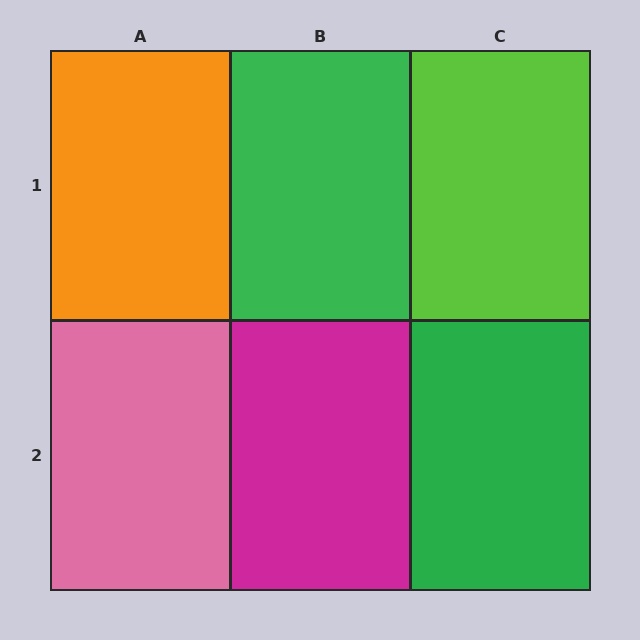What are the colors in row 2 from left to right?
Pink, magenta, green.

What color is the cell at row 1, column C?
Lime.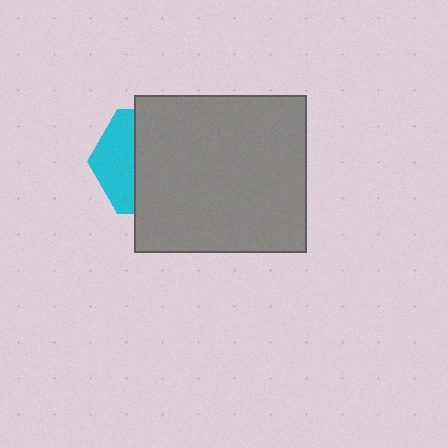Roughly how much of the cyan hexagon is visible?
A small part of it is visible (roughly 35%).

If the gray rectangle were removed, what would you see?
You would see the complete cyan hexagon.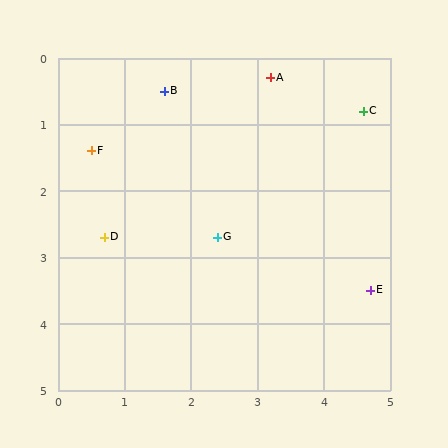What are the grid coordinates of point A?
Point A is at approximately (3.2, 0.3).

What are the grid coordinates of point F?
Point F is at approximately (0.5, 1.4).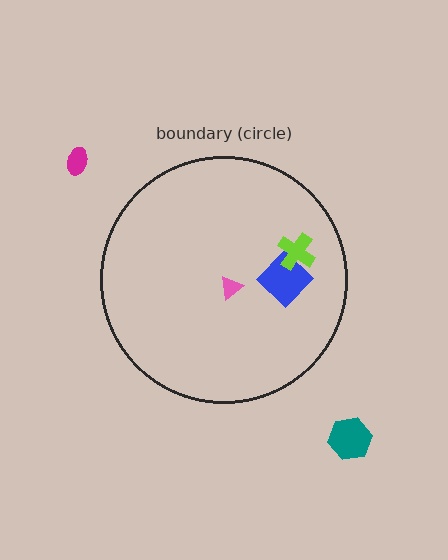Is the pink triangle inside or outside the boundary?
Inside.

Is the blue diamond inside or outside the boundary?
Inside.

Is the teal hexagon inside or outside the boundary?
Outside.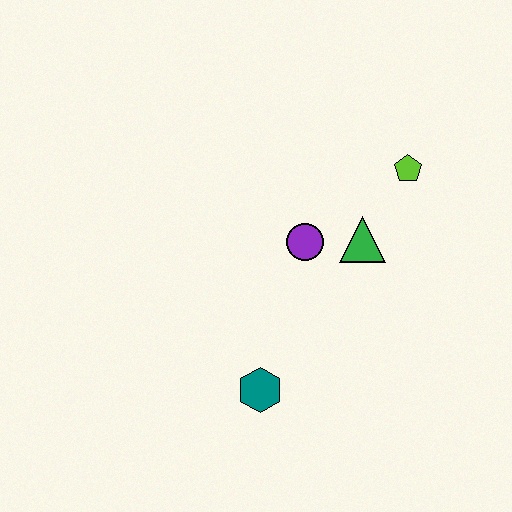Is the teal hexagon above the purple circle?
No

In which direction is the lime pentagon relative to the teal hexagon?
The lime pentagon is above the teal hexagon.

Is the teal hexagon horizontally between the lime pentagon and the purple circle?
No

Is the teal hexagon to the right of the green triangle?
No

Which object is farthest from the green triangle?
The teal hexagon is farthest from the green triangle.